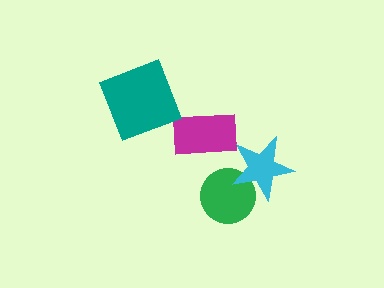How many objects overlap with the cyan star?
1 object overlaps with the cyan star.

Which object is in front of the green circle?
The cyan star is in front of the green circle.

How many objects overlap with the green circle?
1 object overlaps with the green circle.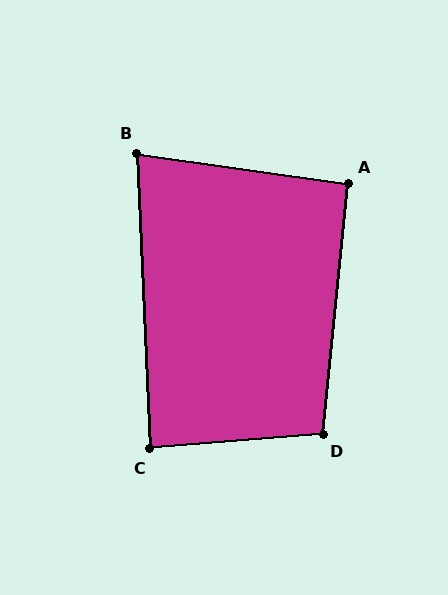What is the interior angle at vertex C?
Approximately 88 degrees (approximately right).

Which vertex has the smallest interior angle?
B, at approximately 79 degrees.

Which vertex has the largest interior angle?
D, at approximately 101 degrees.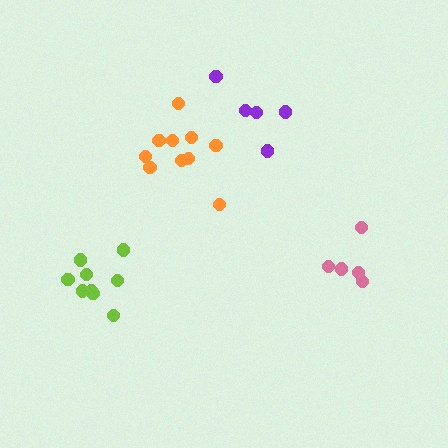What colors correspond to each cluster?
The clusters are colored: pink, purple, orange, lime.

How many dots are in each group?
Group 1: 5 dots, Group 2: 5 dots, Group 3: 10 dots, Group 4: 9 dots (29 total).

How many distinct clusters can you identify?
There are 4 distinct clusters.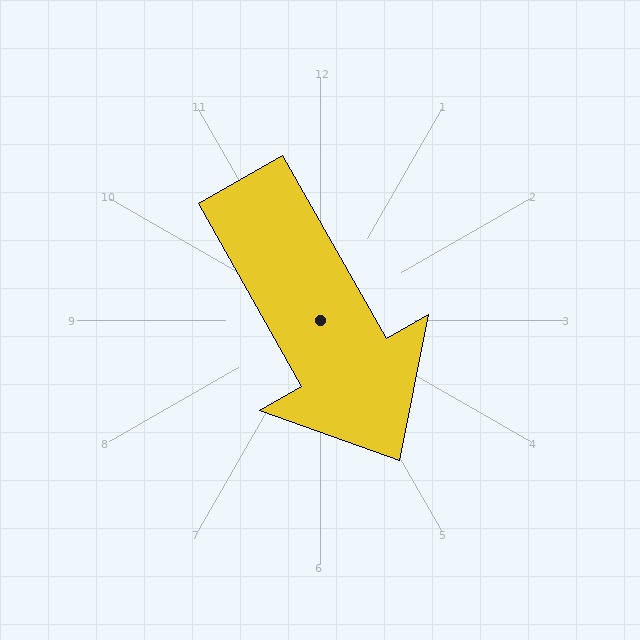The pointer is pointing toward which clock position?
Roughly 5 o'clock.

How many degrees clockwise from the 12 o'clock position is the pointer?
Approximately 150 degrees.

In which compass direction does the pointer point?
Southeast.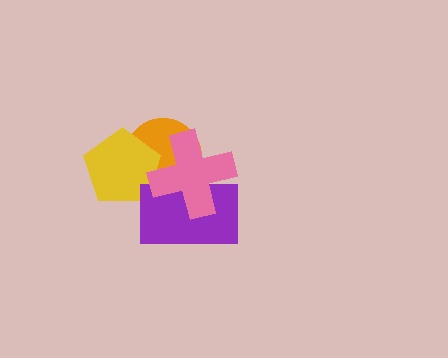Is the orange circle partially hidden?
Yes, it is partially covered by another shape.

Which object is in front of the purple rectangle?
The pink cross is in front of the purple rectangle.